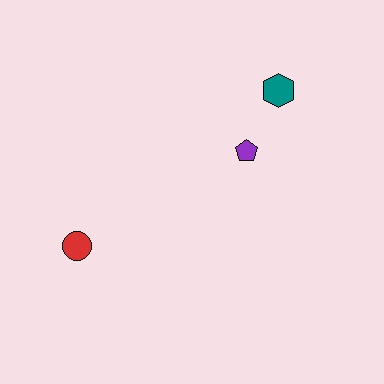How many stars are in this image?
There are no stars.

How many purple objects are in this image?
There is 1 purple object.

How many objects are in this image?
There are 3 objects.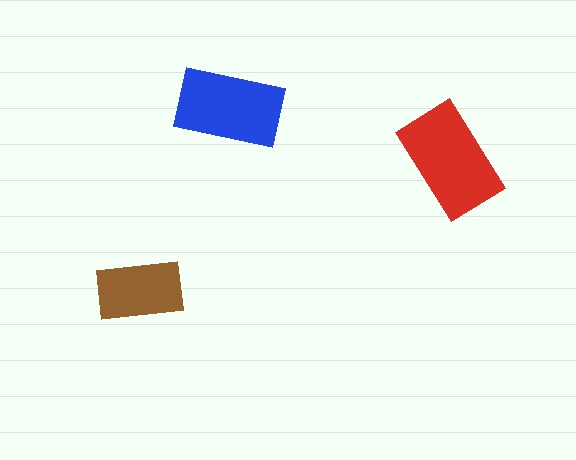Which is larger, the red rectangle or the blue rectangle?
The red one.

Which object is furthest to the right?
The red rectangle is rightmost.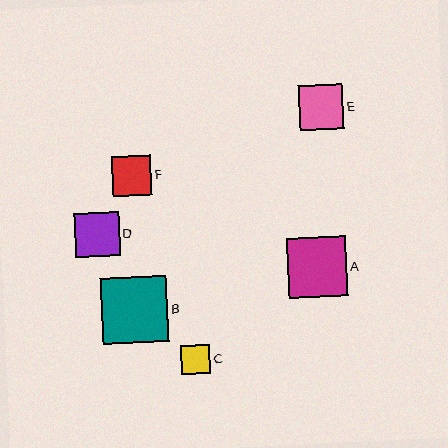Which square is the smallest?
Square C is the smallest with a size of approximately 29 pixels.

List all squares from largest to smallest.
From largest to smallest: B, A, D, E, F, C.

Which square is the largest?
Square B is the largest with a size of approximately 66 pixels.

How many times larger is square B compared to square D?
Square B is approximately 1.5 times the size of square D.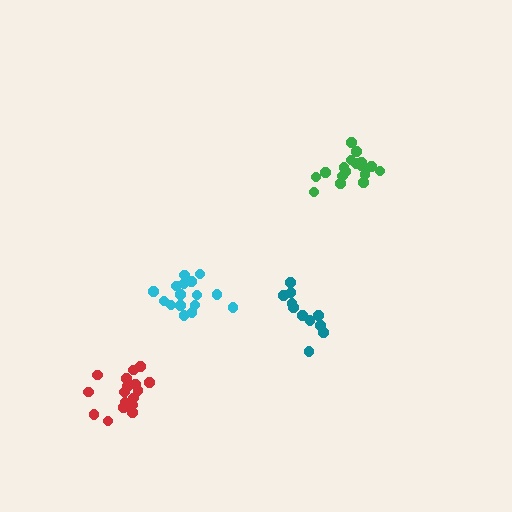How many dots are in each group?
Group 1: 17 dots, Group 2: 17 dots, Group 3: 11 dots, Group 4: 16 dots (61 total).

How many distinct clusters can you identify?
There are 4 distinct clusters.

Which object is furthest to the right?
The green cluster is rightmost.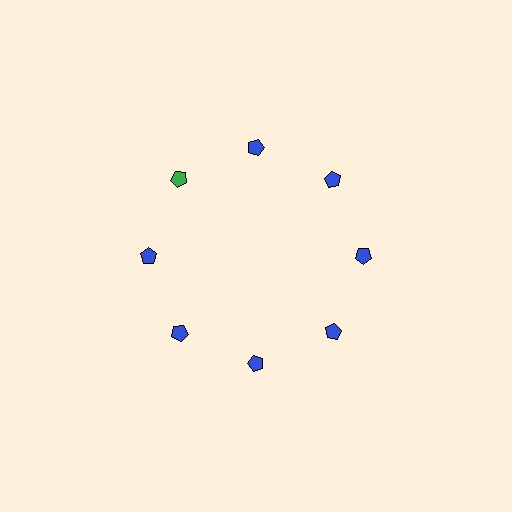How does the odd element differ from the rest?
It has a different color: green instead of blue.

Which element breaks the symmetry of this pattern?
The green pentagon at roughly the 10 o'clock position breaks the symmetry. All other shapes are blue pentagons.